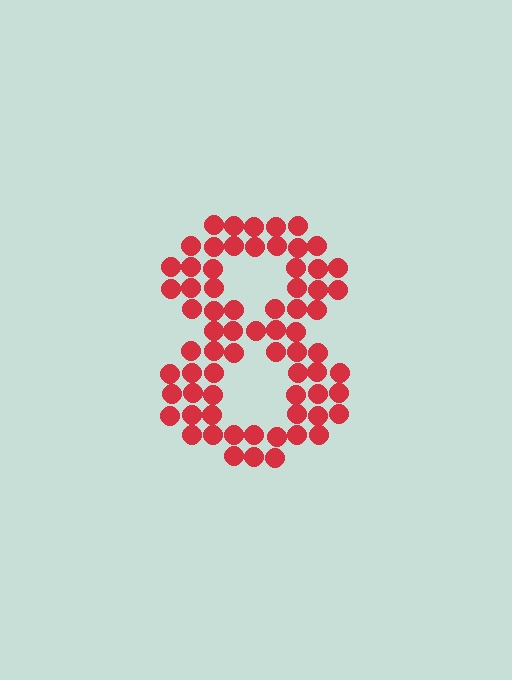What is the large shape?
The large shape is the digit 8.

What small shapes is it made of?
It is made of small circles.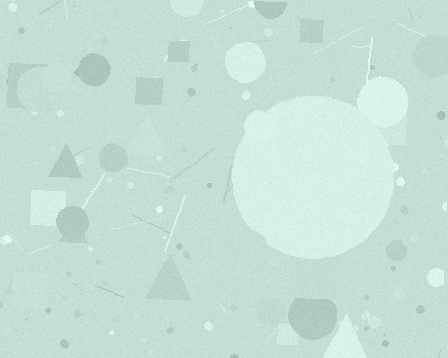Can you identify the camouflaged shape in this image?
The camouflaged shape is a circle.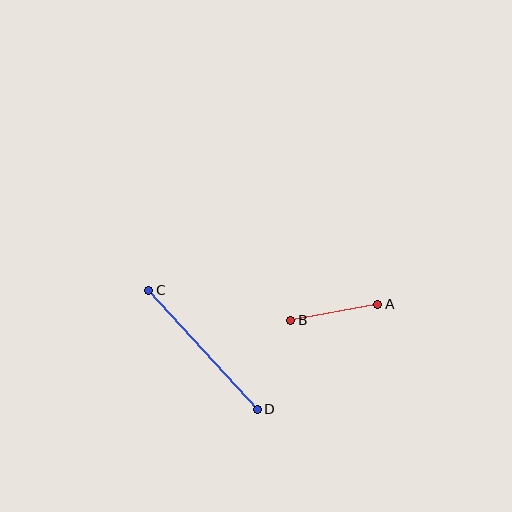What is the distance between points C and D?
The distance is approximately 161 pixels.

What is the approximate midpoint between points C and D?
The midpoint is at approximately (203, 350) pixels.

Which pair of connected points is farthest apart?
Points C and D are farthest apart.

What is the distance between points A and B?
The distance is approximately 89 pixels.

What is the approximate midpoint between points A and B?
The midpoint is at approximately (334, 312) pixels.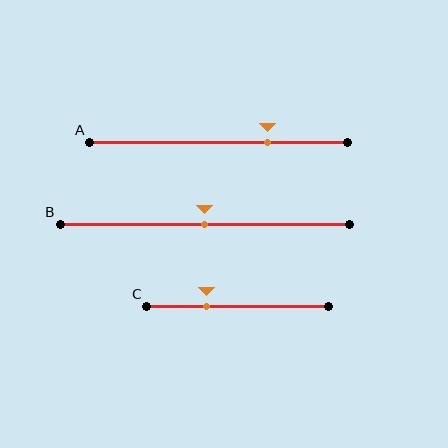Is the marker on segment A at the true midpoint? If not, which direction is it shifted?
No, the marker on segment A is shifted to the right by about 19% of the segment length.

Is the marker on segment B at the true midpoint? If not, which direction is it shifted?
Yes, the marker on segment B is at the true midpoint.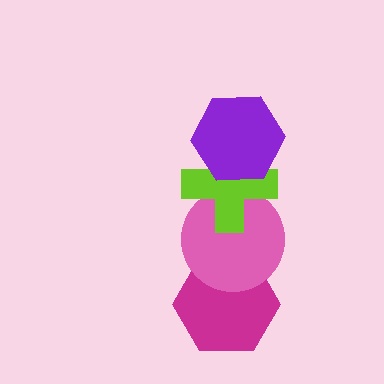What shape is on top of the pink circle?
The lime cross is on top of the pink circle.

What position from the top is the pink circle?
The pink circle is 3rd from the top.